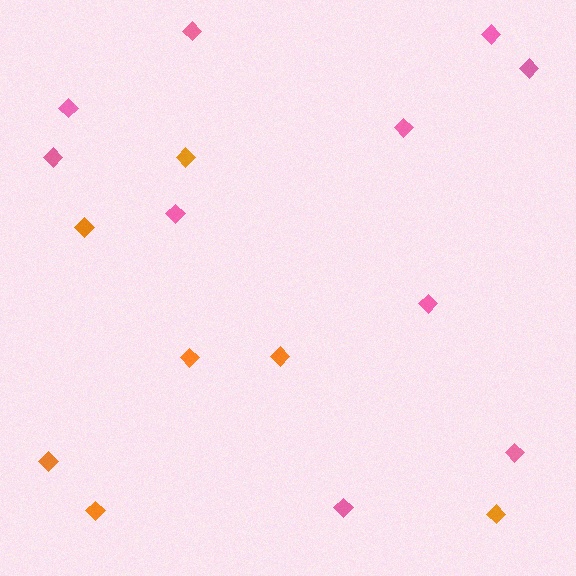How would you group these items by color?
There are 2 groups: one group of orange diamonds (7) and one group of pink diamonds (10).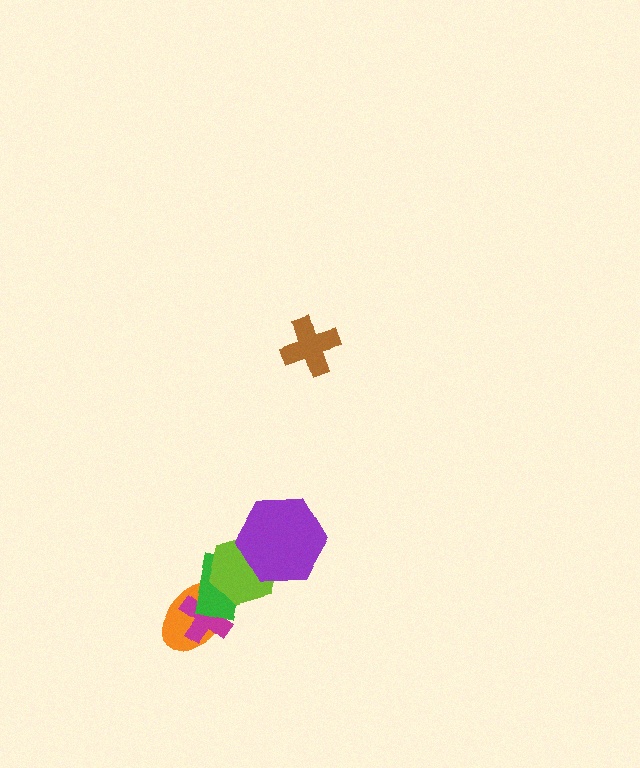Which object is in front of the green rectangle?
The lime hexagon is in front of the green rectangle.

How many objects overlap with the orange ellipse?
3 objects overlap with the orange ellipse.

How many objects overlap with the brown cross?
0 objects overlap with the brown cross.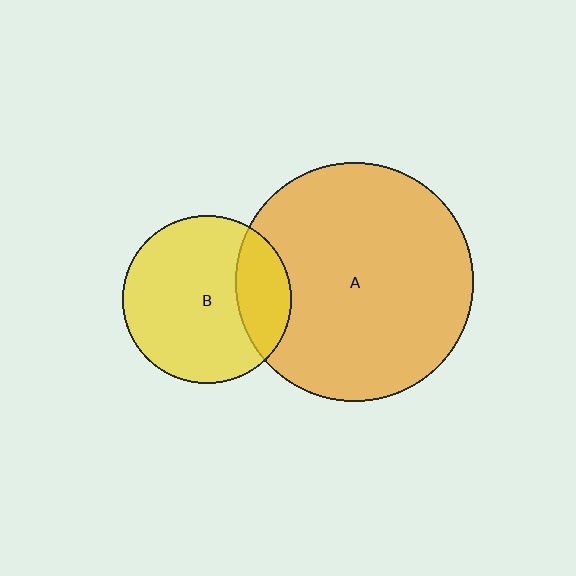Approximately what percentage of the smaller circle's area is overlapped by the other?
Approximately 25%.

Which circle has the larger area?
Circle A (orange).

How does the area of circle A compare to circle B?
Approximately 2.0 times.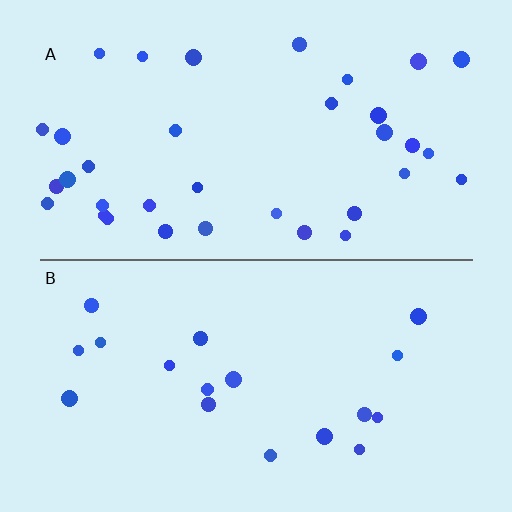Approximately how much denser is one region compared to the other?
Approximately 1.9× — region A over region B.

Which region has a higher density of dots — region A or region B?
A (the top).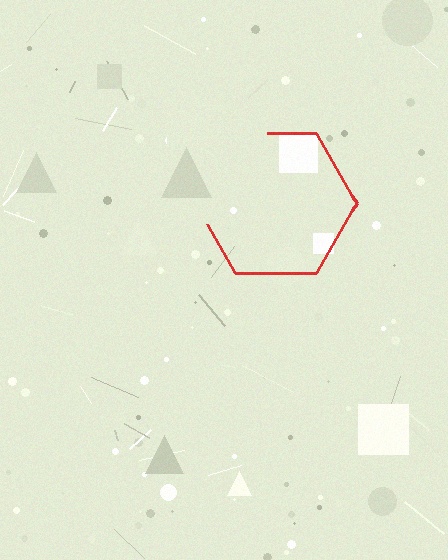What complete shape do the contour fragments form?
The contour fragments form a hexagon.